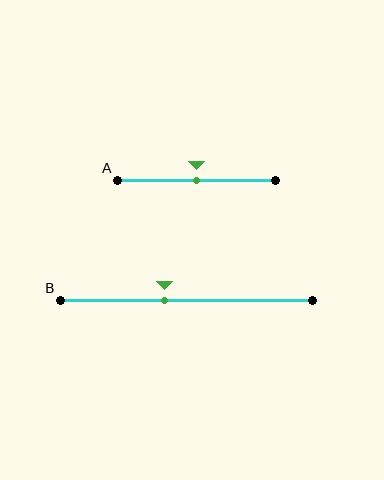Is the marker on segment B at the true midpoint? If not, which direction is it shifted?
No, the marker on segment B is shifted to the left by about 9% of the segment length.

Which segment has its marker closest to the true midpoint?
Segment A has its marker closest to the true midpoint.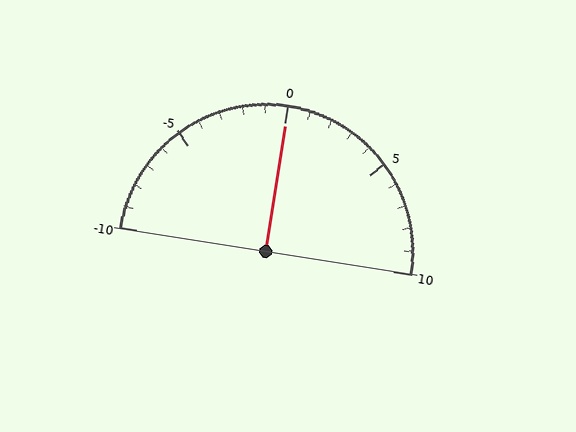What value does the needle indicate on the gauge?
The needle indicates approximately 0.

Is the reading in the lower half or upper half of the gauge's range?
The reading is in the upper half of the range (-10 to 10).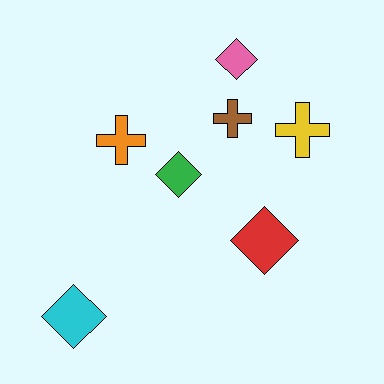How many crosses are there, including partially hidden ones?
There are 3 crosses.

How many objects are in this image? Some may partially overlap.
There are 7 objects.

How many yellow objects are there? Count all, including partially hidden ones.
There is 1 yellow object.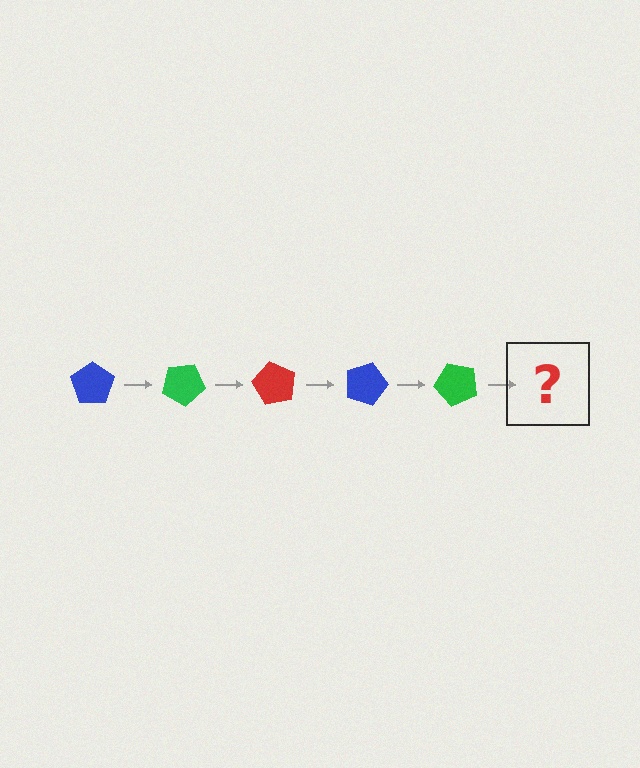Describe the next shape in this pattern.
It should be a red pentagon, rotated 150 degrees from the start.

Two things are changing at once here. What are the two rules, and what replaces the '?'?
The two rules are that it rotates 30 degrees each step and the color cycles through blue, green, and red. The '?' should be a red pentagon, rotated 150 degrees from the start.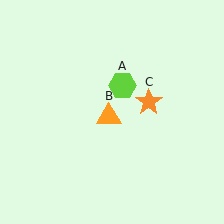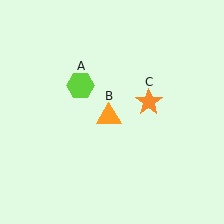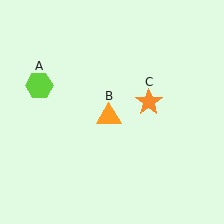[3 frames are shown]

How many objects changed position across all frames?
1 object changed position: lime hexagon (object A).